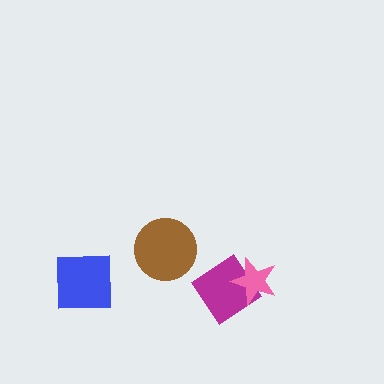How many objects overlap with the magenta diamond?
1 object overlaps with the magenta diamond.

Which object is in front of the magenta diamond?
The pink star is in front of the magenta diamond.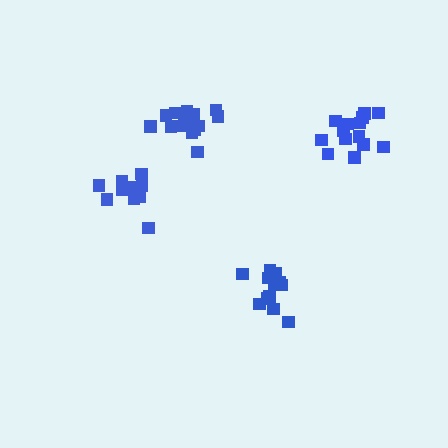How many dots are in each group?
Group 1: 14 dots, Group 2: 15 dots, Group 3: 13 dots, Group 4: 13 dots (55 total).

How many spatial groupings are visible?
There are 4 spatial groupings.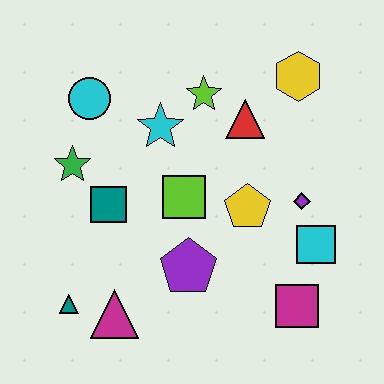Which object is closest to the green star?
The teal square is closest to the green star.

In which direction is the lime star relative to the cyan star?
The lime star is to the right of the cyan star.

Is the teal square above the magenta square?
Yes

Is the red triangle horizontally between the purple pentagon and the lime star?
No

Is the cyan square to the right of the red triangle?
Yes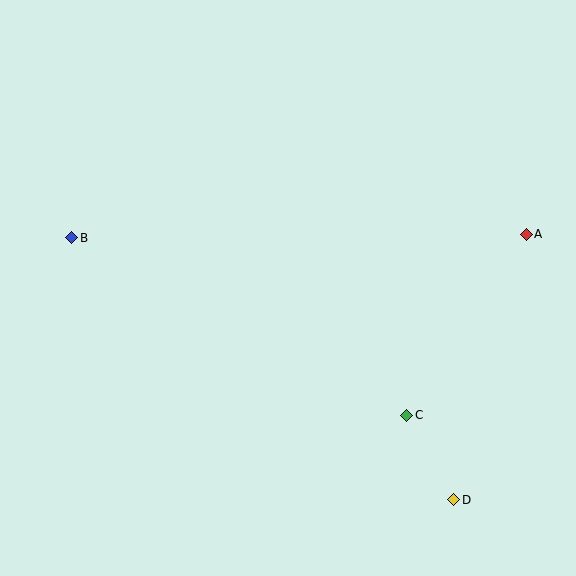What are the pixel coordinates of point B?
Point B is at (72, 238).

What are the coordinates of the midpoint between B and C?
The midpoint between B and C is at (239, 326).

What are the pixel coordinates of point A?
Point A is at (526, 234).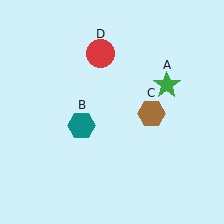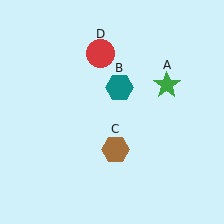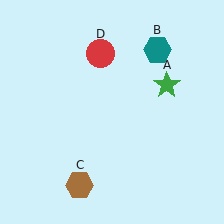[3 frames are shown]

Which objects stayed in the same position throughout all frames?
Green star (object A) and red circle (object D) remained stationary.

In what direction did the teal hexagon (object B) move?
The teal hexagon (object B) moved up and to the right.